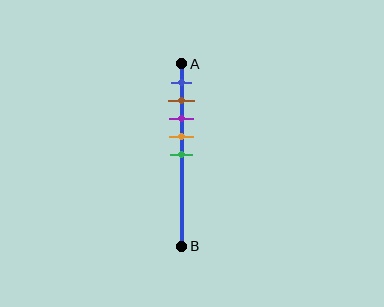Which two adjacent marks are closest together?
The brown and purple marks are the closest adjacent pair.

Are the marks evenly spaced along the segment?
Yes, the marks are approximately evenly spaced.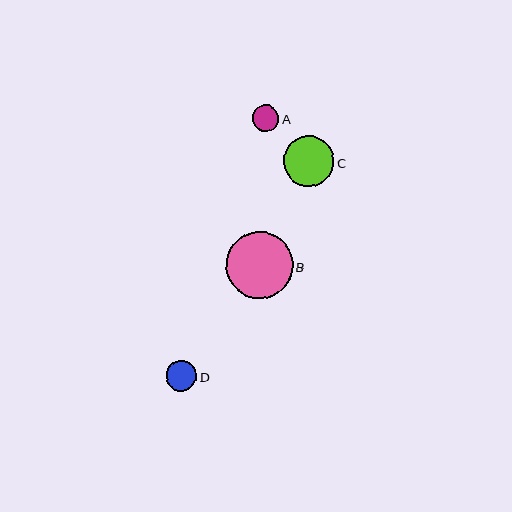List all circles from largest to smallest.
From largest to smallest: B, C, D, A.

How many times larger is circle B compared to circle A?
Circle B is approximately 2.5 times the size of circle A.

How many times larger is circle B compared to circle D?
Circle B is approximately 2.2 times the size of circle D.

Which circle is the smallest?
Circle A is the smallest with a size of approximately 27 pixels.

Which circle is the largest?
Circle B is the largest with a size of approximately 67 pixels.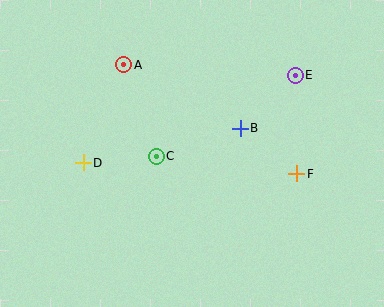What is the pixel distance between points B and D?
The distance between B and D is 160 pixels.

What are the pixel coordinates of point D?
Point D is at (83, 163).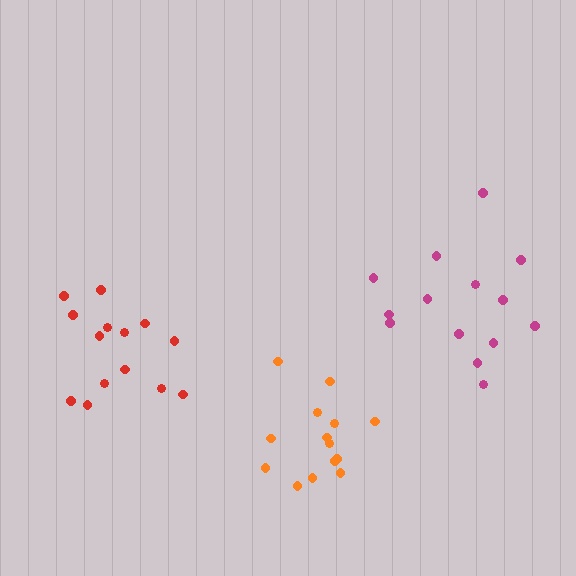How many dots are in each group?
Group 1: 14 dots, Group 2: 14 dots, Group 3: 14 dots (42 total).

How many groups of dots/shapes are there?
There are 3 groups.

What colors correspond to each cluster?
The clusters are colored: red, magenta, orange.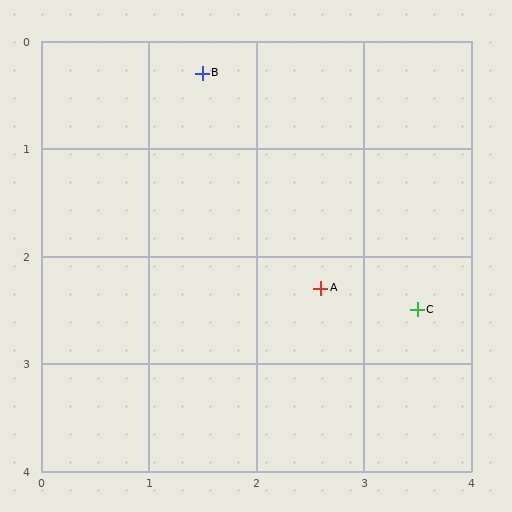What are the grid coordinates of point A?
Point A is at approximately (2.6, 2.3).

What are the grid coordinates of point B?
Point B is at approximately (1.5, 0.3).